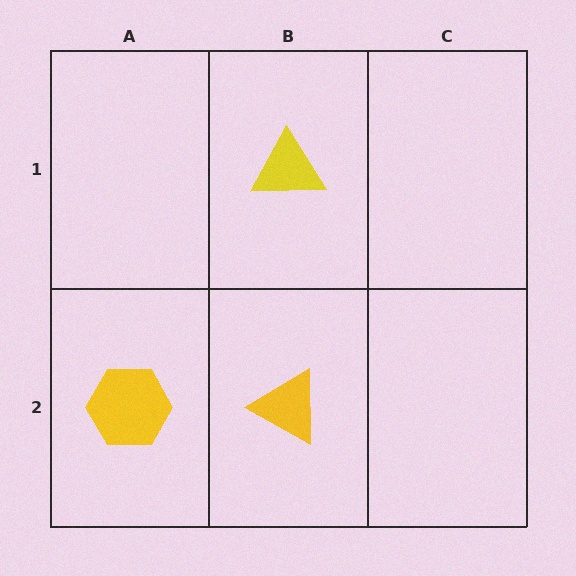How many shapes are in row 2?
2 shapes.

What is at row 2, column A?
A yellow hexagon.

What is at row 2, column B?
A yellow triangle.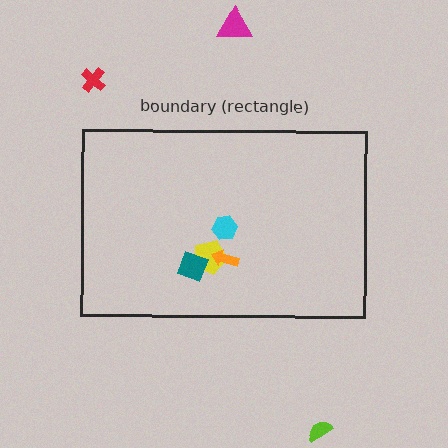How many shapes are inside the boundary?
4 inside, 3 outside.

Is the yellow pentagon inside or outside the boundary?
Inside.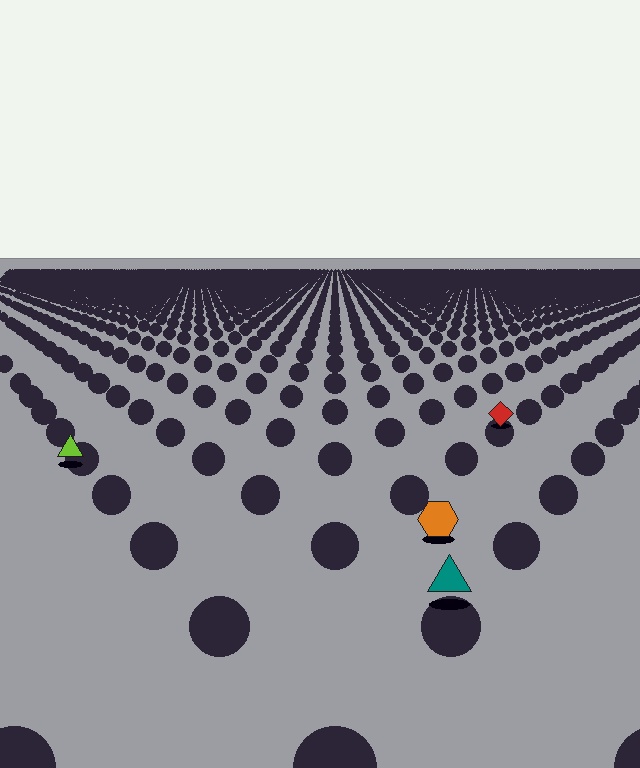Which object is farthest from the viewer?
The red diamond is farthest from the viewer. It appears smaller and the ground texture around it is denser.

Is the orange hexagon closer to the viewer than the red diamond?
Yes. The orange hexagon is closer — you can tell from the texture gradient: the ground texture is coarser near it.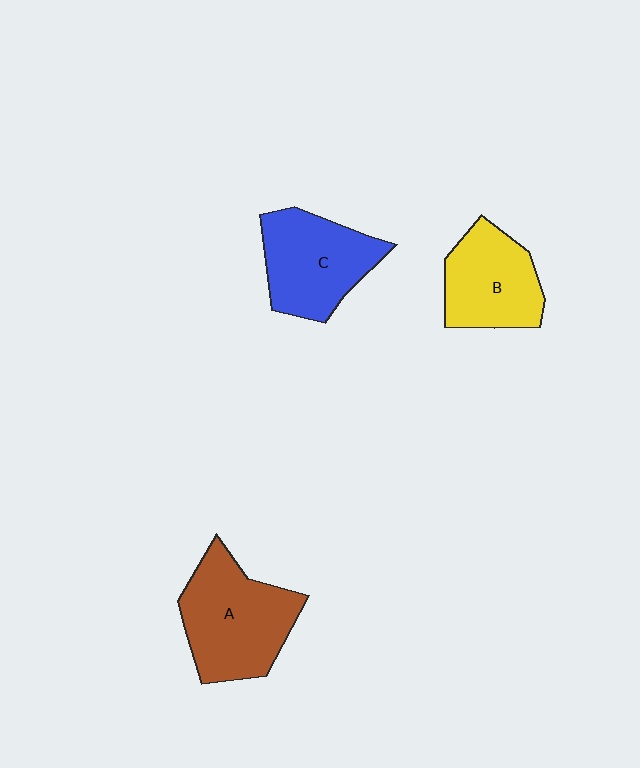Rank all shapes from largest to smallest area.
From largest to smallest: A (brown), C (blue), B (yellow).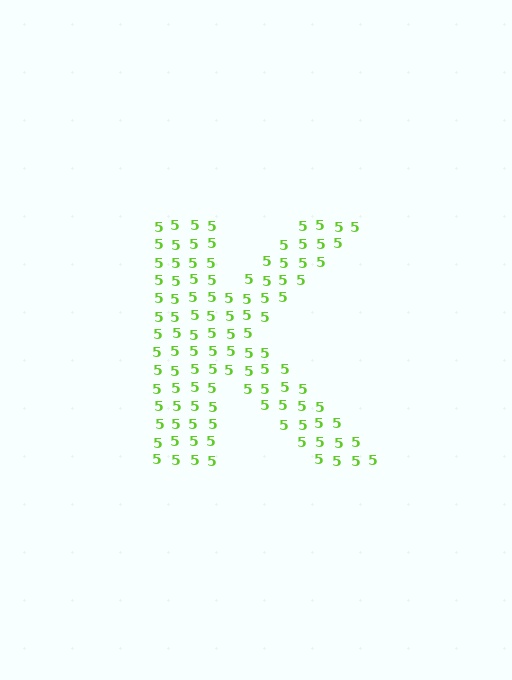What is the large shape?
The large shape is the letter K.